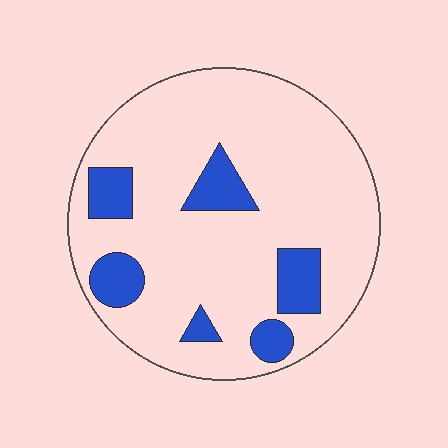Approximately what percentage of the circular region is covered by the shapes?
Approximately 15%.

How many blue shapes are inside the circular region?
6.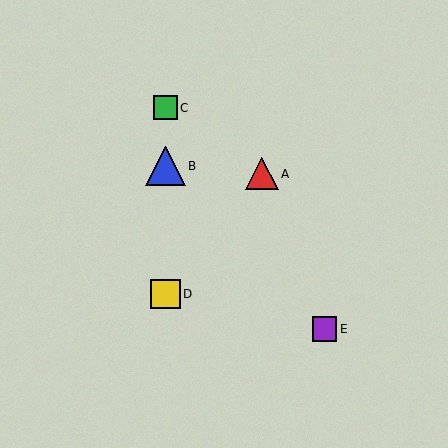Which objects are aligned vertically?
Objects B, C, D are aligned vertically.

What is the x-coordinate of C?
Object C is at x≈166.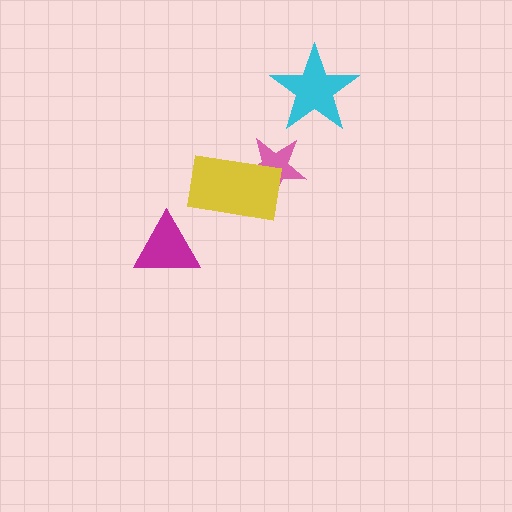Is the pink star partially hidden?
Yes, it is partially covered by another shape.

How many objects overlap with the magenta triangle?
0 objects overlap with the magenta triangle.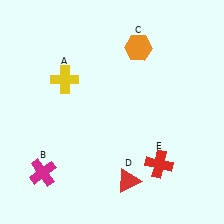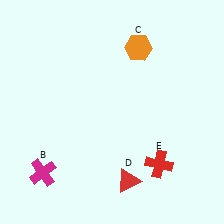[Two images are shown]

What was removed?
The yellow cross (A) was removed in Image 2.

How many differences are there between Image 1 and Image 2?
There is 1 difference between the two images.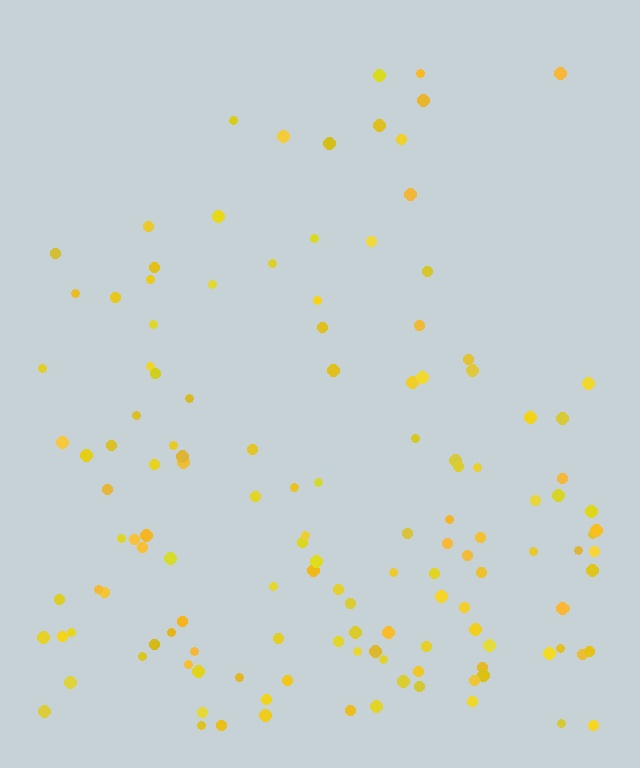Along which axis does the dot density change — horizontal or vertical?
Vertical.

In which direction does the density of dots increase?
From top to bottom, with the bottom side densest.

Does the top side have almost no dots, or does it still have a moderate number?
Still a moderate number, just noticeably fewer than the bottom.